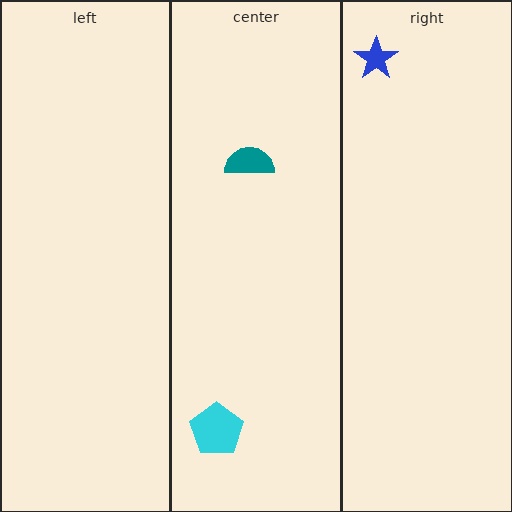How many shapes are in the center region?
2.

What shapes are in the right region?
The blue star.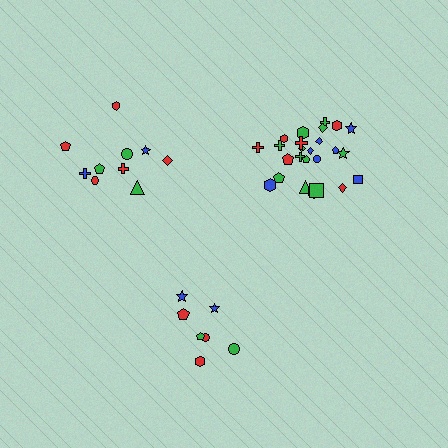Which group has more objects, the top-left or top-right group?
The top-right group.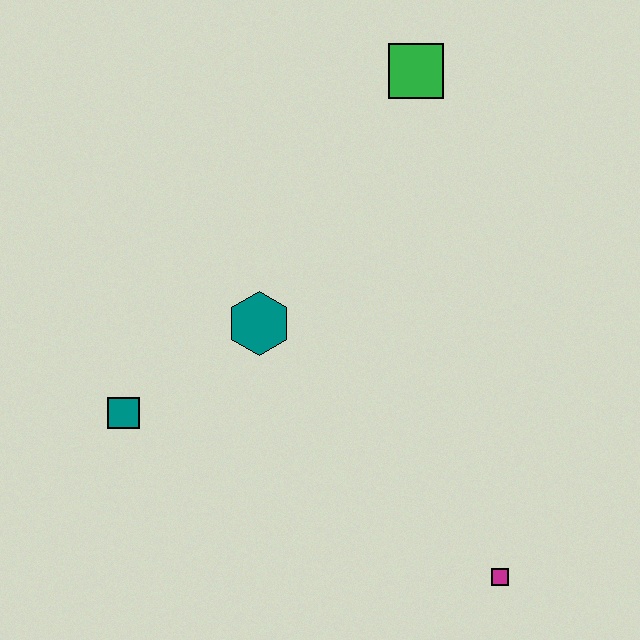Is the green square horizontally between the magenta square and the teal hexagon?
Yes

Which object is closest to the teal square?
The teal hexagon is closest to the teal square.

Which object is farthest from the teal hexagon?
The magenta square is farthest from the teal hexagon.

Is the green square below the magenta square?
No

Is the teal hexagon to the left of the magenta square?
Yes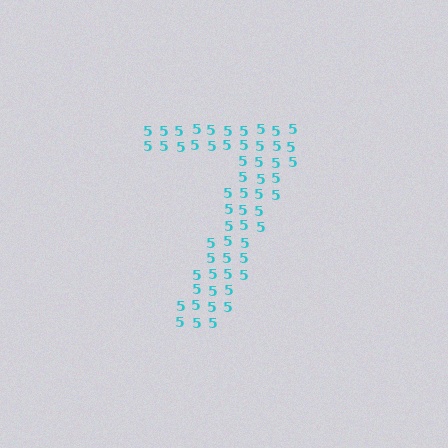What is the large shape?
The large shape is the digit 7.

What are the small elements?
The small elements are digit 5's.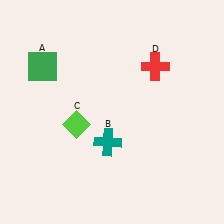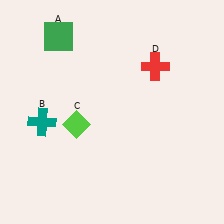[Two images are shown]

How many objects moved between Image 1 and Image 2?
2 objects moved between the two images.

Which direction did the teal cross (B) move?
The teal cross (B) moved left.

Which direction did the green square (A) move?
The green square (A) moved up.